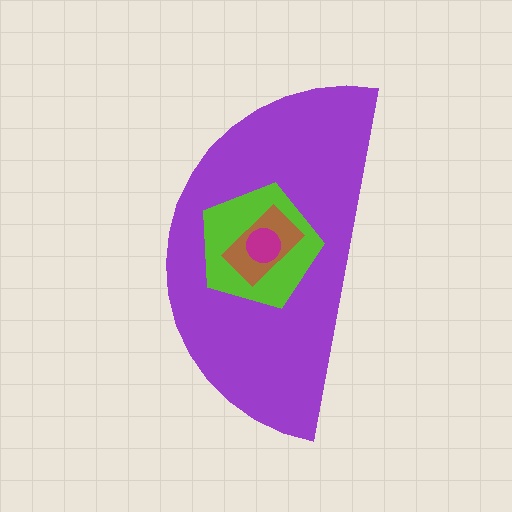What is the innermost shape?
The magenta circle.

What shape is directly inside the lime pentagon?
The brown rectangle.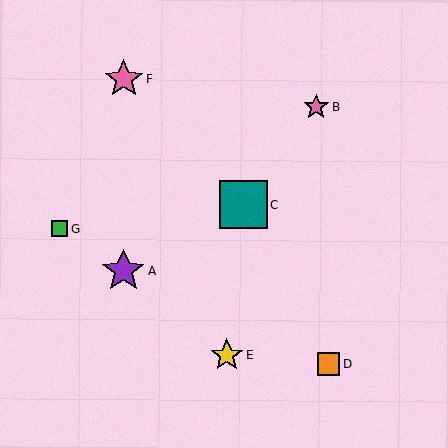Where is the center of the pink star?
The center of the pink star is at (316, 107).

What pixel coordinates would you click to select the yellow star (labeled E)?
Click at (227, 355) to select the yellow star E.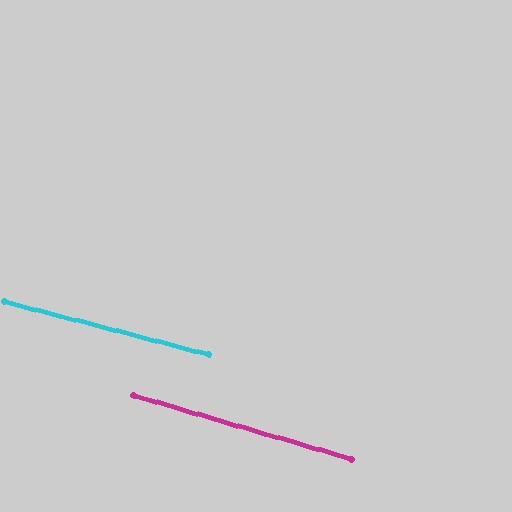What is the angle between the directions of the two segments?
Approximately 2 degrees.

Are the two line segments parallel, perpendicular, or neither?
Parallel — their directions differ by only 1.8°.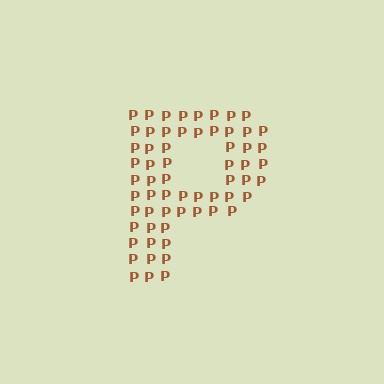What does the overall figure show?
The overall figure shows the letter P.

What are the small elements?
The small elements are letter P's.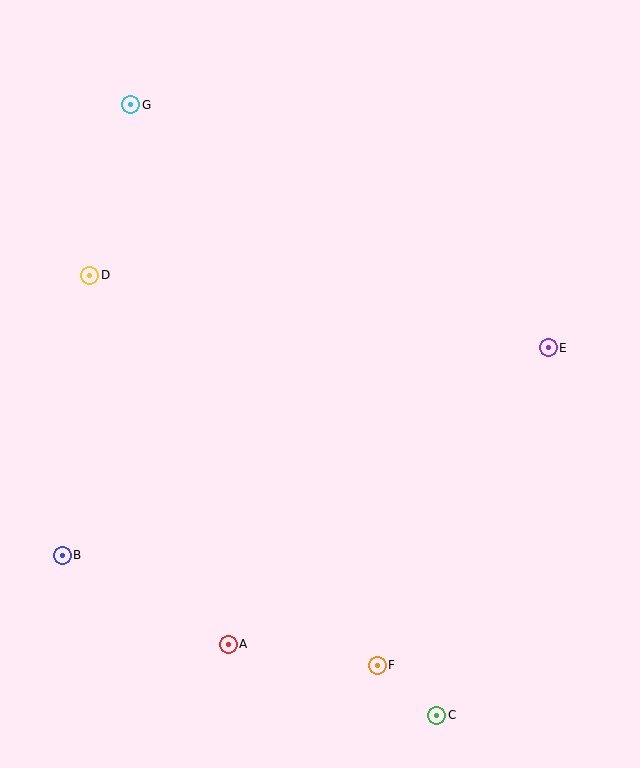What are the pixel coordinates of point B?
Point B is at (62, 555).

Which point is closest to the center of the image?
Point E at (548, 348) is closest to the center.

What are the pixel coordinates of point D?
Point D is at (90, 275).